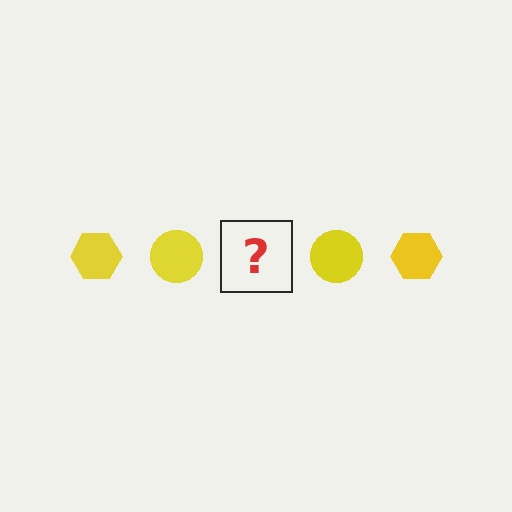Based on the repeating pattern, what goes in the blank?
The blank should be a yellow hexagon.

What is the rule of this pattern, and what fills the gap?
The rule is that the pattern cycles through hexagon, circle shapes in yellow. The gap should be filled with a yellow hexagon.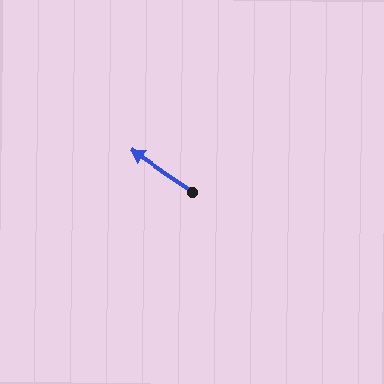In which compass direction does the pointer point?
Northwest.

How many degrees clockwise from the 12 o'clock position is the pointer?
Approximately 304 degrees.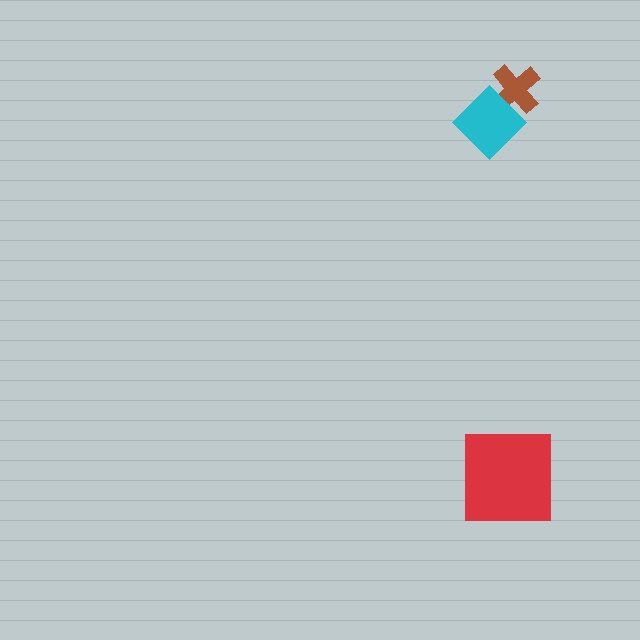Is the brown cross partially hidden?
Yes, it is partially covered by another shape.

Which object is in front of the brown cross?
The cyan diamond is in front of the brown cross.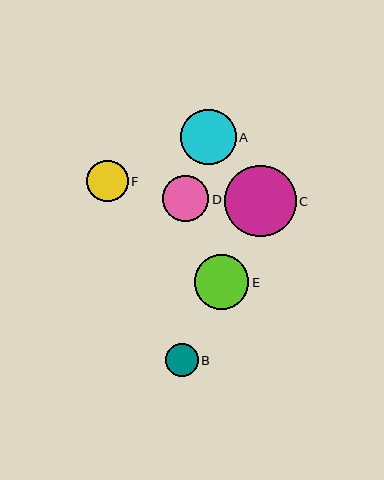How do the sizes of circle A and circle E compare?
Circle A and circle E are approximately the same size.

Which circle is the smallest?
Circle B is the smallest with a size of approximately 33 pixels.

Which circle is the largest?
Circle C is the largest with a size of approximately 71 pixels.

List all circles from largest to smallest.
From largest to smallest: C, A, E, D, F, B.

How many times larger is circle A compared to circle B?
Circle A is approximately 1.7 times the size of circle B.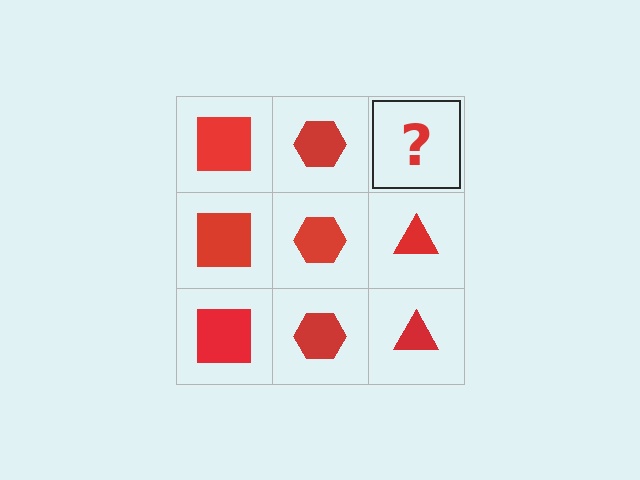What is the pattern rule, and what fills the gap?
The rule is that each column has a consistent shape. The gap should be filled with a red triangle.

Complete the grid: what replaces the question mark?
The question mark should be replaced with a red triangle.